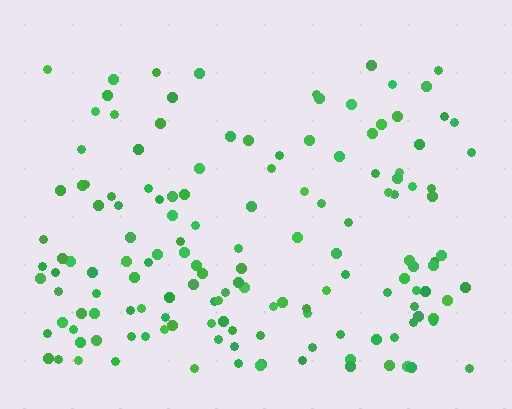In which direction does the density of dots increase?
From top to bottom, with the bottom side densest.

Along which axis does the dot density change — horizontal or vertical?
Vertical.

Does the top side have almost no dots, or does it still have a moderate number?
Still a moderate number, just noticeably fewer than the bottom.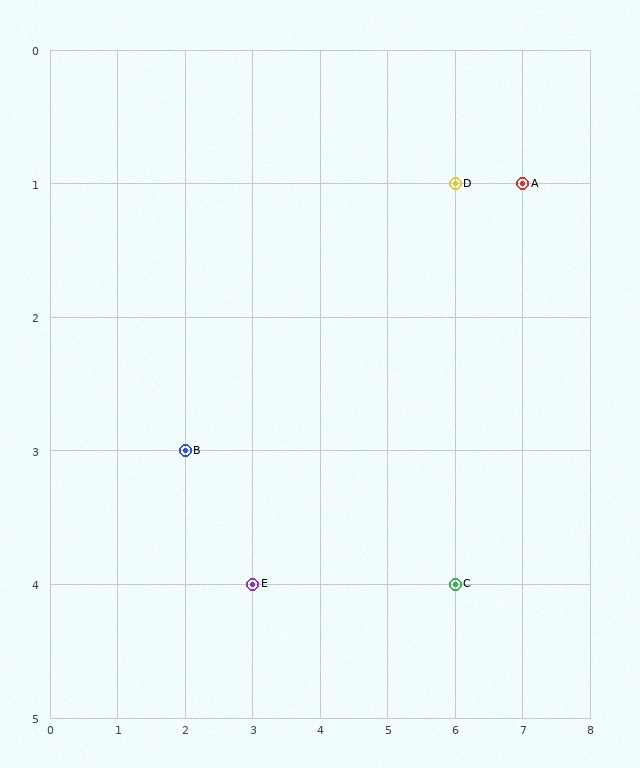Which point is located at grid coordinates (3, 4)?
Point E is at (3, 4).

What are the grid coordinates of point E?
Point E is at grid coordinates (3, 4).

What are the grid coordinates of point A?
Point A is at grid coordinates (7, 1).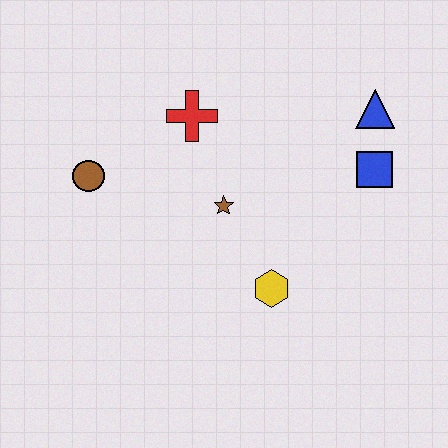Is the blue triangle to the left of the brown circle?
No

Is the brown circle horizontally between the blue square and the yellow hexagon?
No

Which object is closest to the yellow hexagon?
The brown star is closest to the yellow hexagon.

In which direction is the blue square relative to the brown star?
The blue square is to the right of the brown star.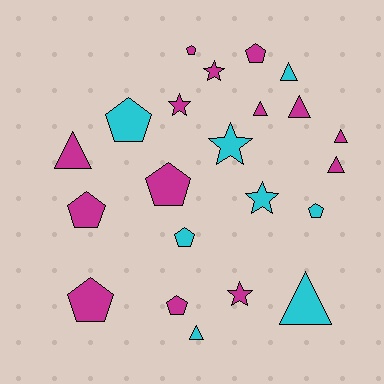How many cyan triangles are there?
There are 3 cyan triangles.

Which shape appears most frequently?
Pentagon, with 9 objects.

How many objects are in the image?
There are 22 objects.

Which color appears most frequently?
Magenta, with 14 objects.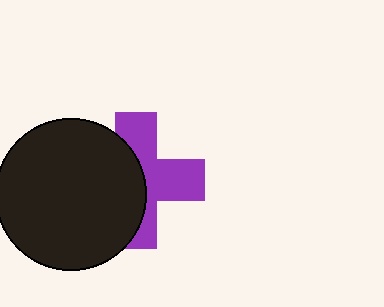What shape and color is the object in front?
The object in front is a black circle.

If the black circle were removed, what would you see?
You would see the complete purple cross.